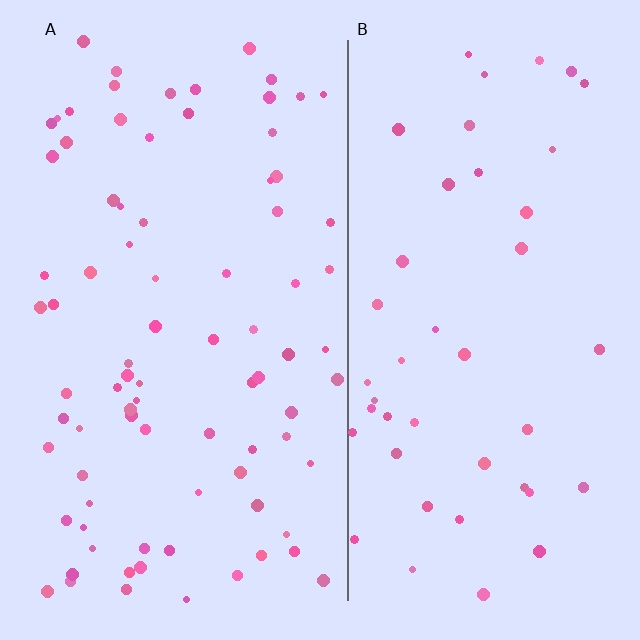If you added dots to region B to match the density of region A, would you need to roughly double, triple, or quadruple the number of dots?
Approximately double.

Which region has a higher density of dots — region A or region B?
A (the left).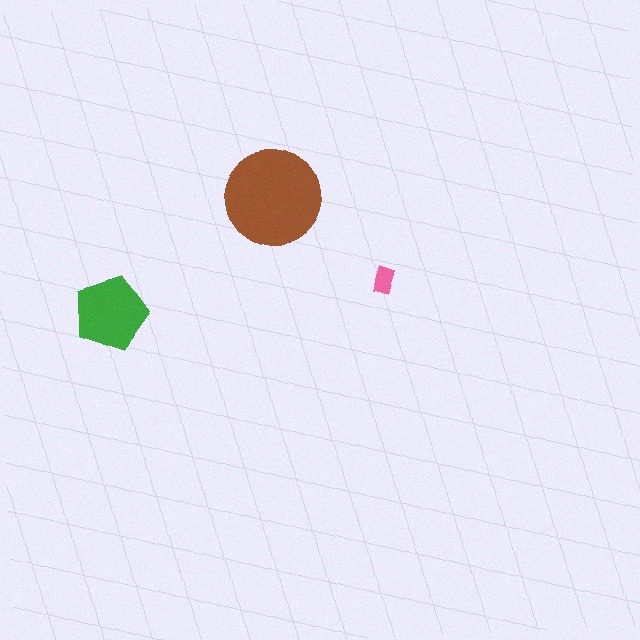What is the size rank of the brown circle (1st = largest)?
1st.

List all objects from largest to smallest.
The brown circle, the green pentagon, the pink rectangle.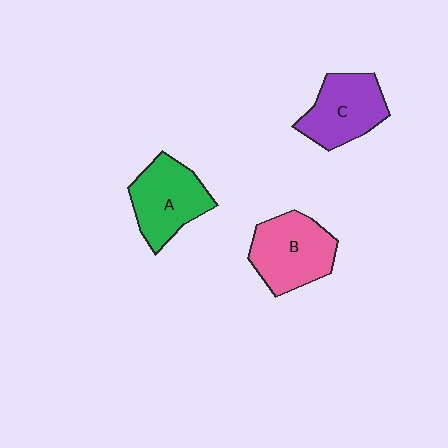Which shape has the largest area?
Shape B (pink).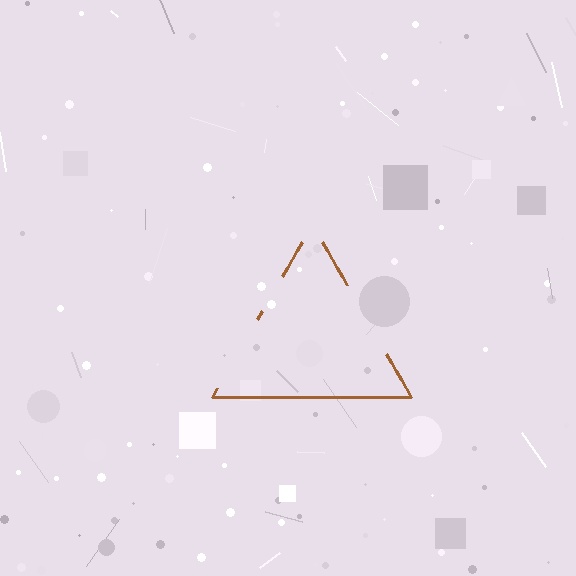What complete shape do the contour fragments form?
The contour fragments form a triangle.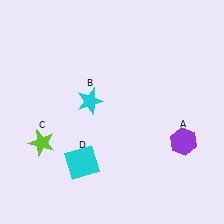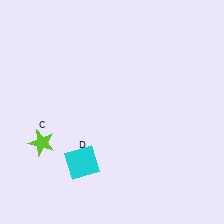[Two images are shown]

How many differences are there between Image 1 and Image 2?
There are 2 differences between the two images.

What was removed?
The purple hexagon (A), the cyan star (B) were removed in Image 2.